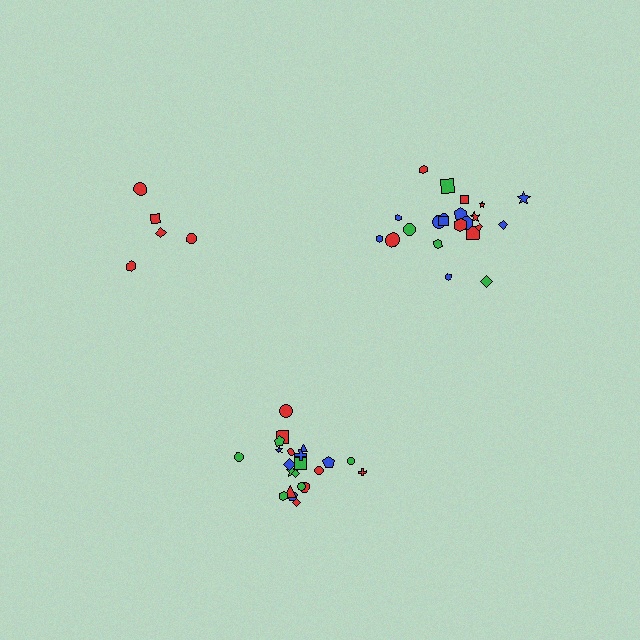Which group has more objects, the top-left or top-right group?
The top-right group.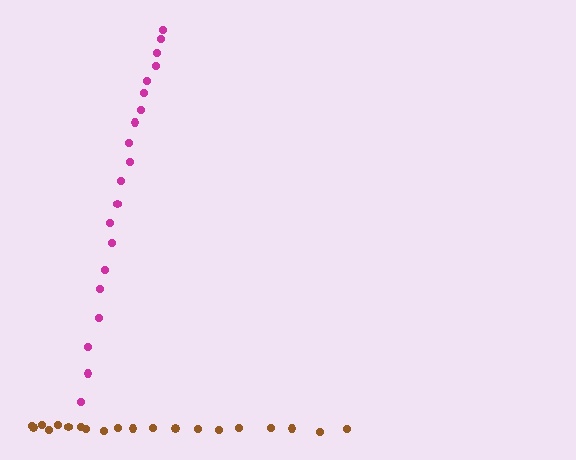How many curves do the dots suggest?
There are 2 distinct paths.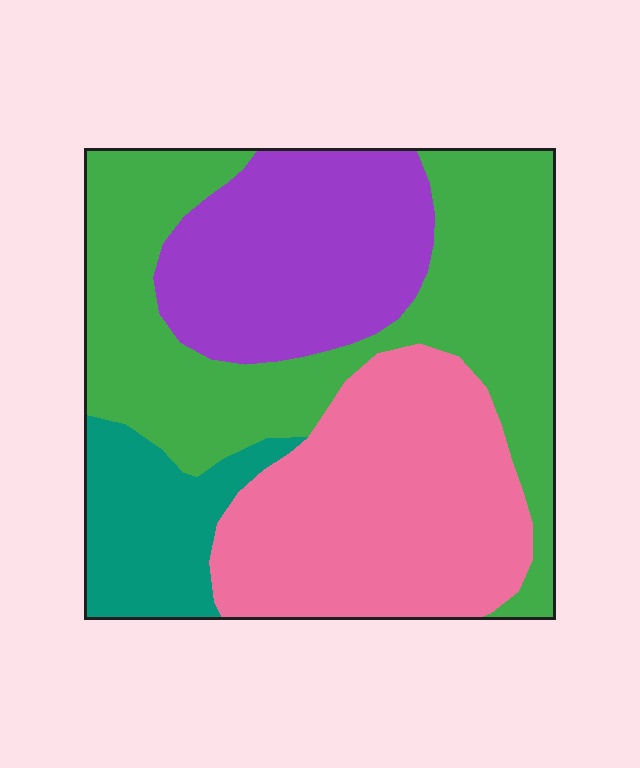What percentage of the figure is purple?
Purple takes up between a sixth and a third of the figure.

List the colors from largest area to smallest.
From largest to smallest: green, pink, purple, teal.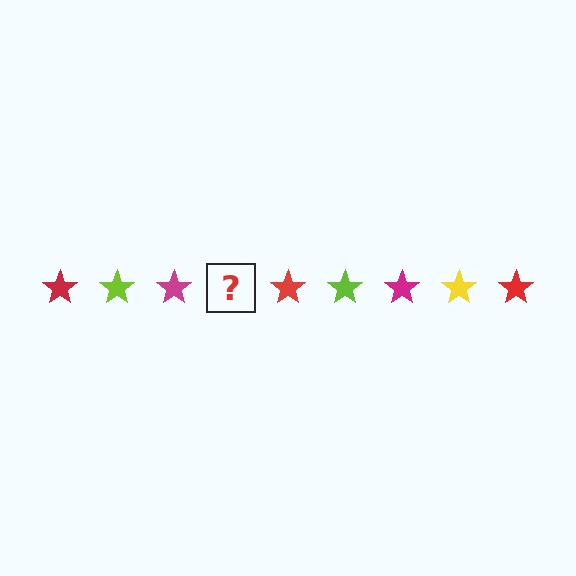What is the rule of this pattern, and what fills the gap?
The rule is that the pattern cycles through red, lime, magenta, yellow stars. The gap should be filled with a yellow star.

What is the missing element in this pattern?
The missing element is a yellow star.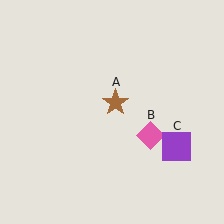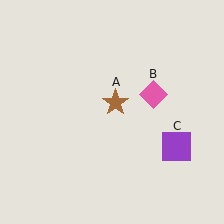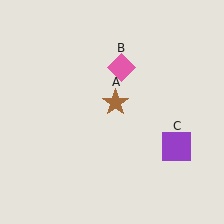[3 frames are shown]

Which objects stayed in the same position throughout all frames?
Brown star (object A) and purple square (object C) remained stationary.